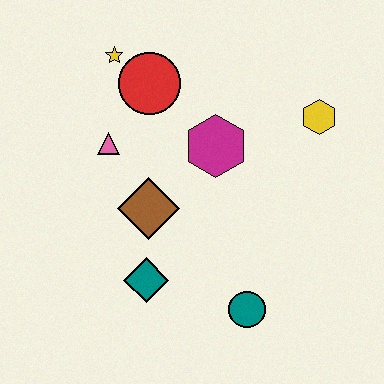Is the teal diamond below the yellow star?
Yes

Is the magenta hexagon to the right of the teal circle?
No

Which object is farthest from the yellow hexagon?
The teal diamond is farthest from the yellow hexagon.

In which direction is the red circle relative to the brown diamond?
The red circle is above the brown diamond.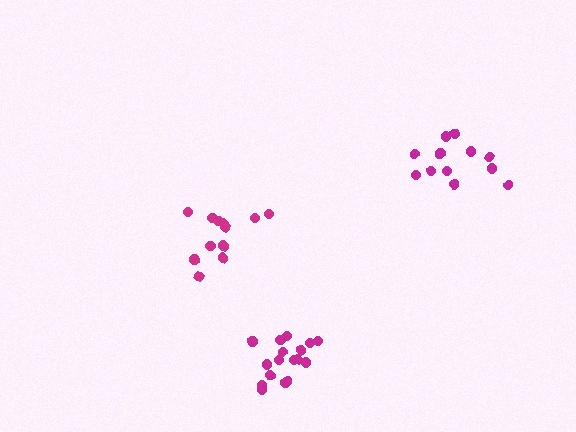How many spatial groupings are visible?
There are 3 spatial groupings.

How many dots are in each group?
Group 1: 12 dots, Group 2: 12 dots, Group 3: 17 dots (41 total).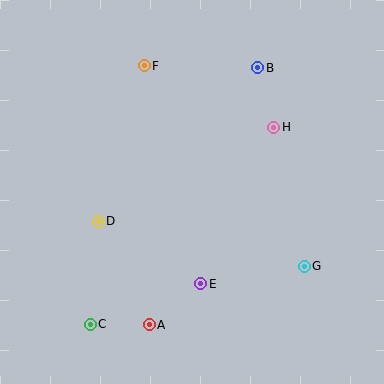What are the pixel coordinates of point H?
Point H is at (274, 127).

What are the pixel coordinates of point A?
Point A is at (149, 325).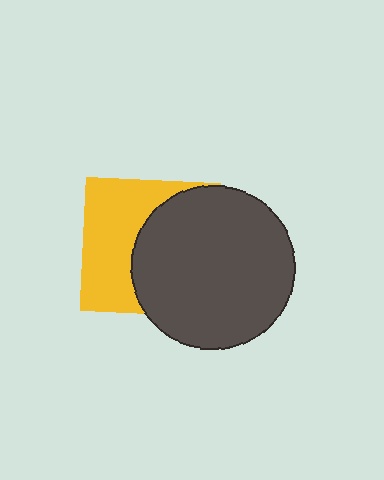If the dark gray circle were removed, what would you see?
You would see the complete yellow square.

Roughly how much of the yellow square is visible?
About half of it is visible (roughly 47%).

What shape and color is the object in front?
The object in front is a dark gray circle.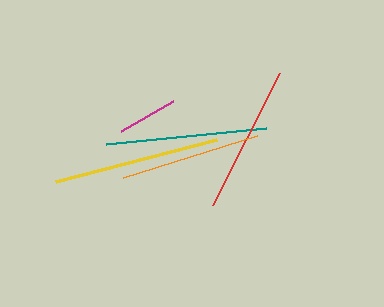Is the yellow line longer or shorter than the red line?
The yellow line is longer than the red line.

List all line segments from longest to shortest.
From longest to shortest: yellow, teal, red, orange, magenta.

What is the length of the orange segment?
The orange segment is approximately 141 pixels long.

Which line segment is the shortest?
The magenta line is the shortest at approximately 60 pixels.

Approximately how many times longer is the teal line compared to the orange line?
The teal line is approximately 1.1 times the length of the orange line.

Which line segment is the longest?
The yellow line is the longest at approximately 166 pixels.